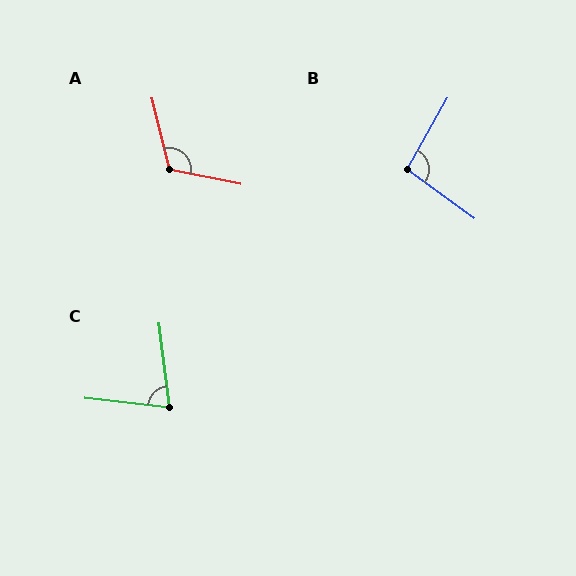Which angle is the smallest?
C, at approximately 76 degrees.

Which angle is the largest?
A, at approximately 116 degrees.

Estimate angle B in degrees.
Approximately 97 degrees.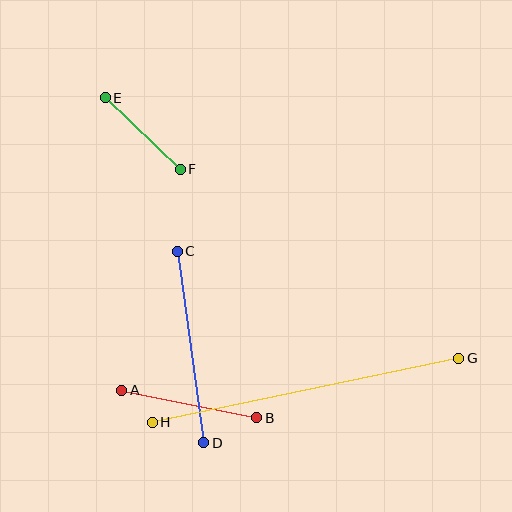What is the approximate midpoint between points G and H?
The midpoint is at approximately (305, 390) pixels.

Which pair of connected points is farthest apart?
Points G and H are farthest apart.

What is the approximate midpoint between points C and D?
The midpoint is at approximately (190, 347) pixels.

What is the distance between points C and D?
The distance is approximately 193 pixels.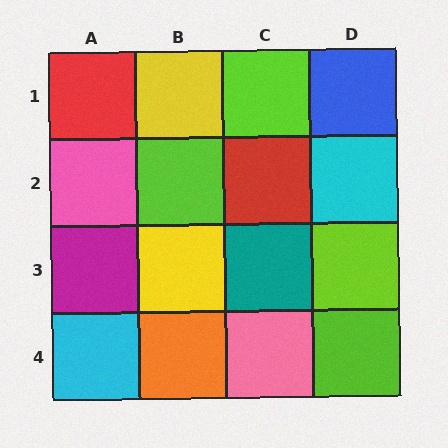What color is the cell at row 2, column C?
Red.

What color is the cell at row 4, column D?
Lime.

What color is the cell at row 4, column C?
Pink.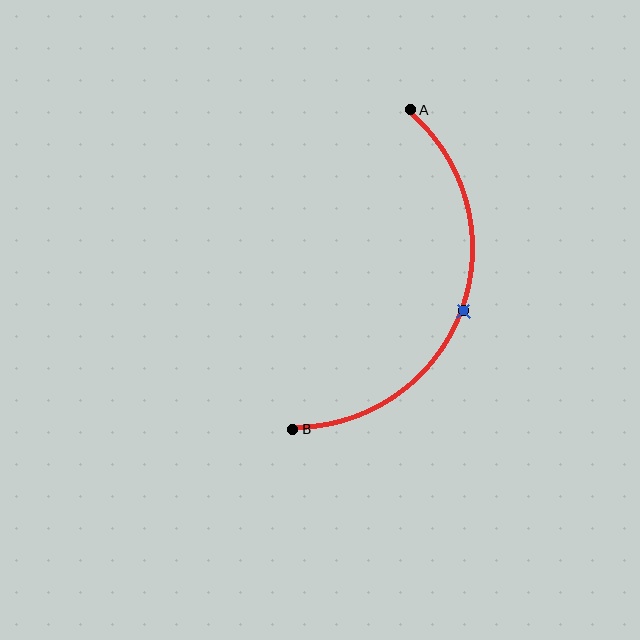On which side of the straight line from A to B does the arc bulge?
The arc bulges to the right of the straight line connecting A and B.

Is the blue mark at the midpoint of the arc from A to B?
Yes. The blue mark lies on the arc at equal arc-length from both A and B — it is the arc midpoint.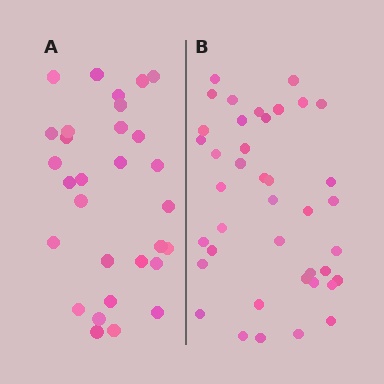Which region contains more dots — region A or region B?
Region B (the right region) has more dots.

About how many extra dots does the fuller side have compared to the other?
Region B has roughly 10 or so more dots than region A.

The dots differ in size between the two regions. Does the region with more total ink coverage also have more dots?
No. Region A has more total ink coverage because its dots are larger, but region B actually contains more individual dots. Total area can be misleading — the number of items is what matters here.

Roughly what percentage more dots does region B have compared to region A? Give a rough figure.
About 35% more.